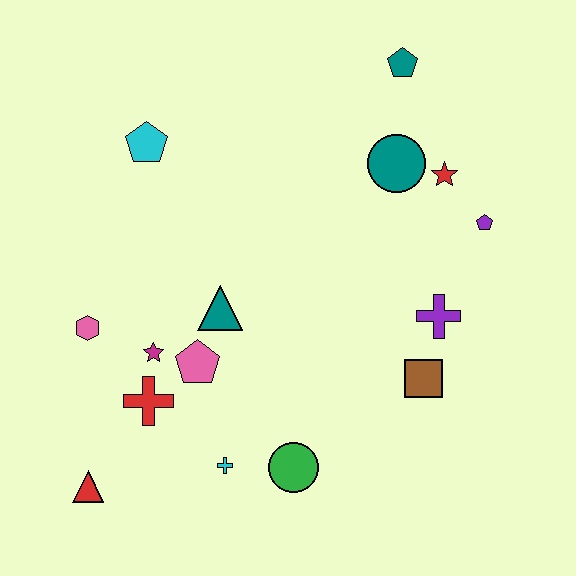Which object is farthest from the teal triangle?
The teal pentagon is farthest from the teal triangle.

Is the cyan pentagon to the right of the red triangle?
Yes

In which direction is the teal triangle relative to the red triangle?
The teal triangle is above the red triangle.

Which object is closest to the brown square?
The purple cross is closest to the brown square.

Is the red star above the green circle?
Yes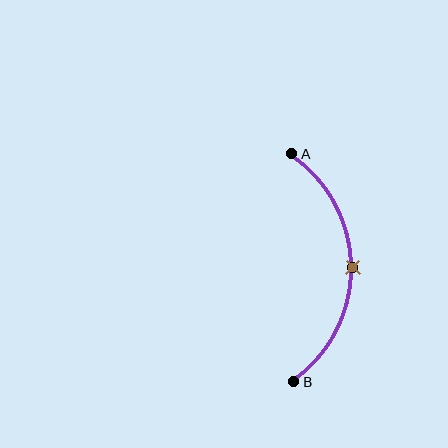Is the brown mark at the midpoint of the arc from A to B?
Yes. The brown mark lies on the arc at equal arc-length from both A and B — it is the arc midpoint.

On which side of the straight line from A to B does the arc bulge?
The arc bulges to the right of the straight line connecting A and B.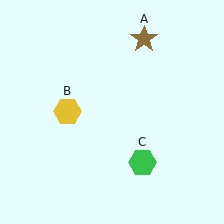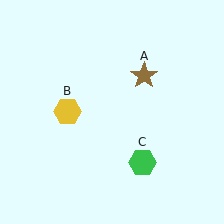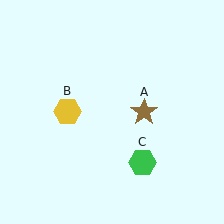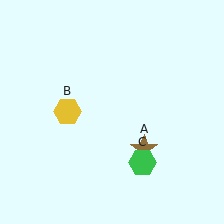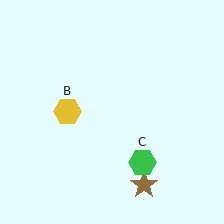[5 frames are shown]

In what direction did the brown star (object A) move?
The brown star (object A) moved down.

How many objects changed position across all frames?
1 object changed position: brown star (object A).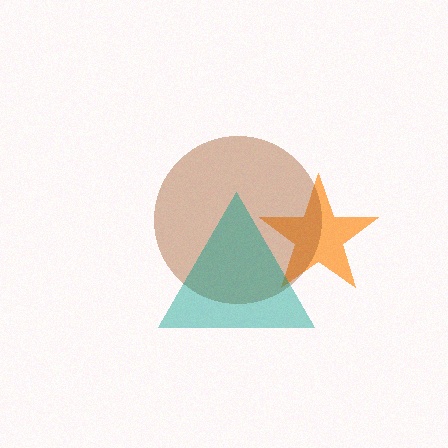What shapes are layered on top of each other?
The layered shapes are: an orange star, a brown circle, a teal triangle.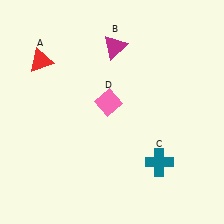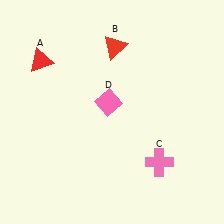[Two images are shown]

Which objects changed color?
B changed from magenta to red. C changed from teal to pink.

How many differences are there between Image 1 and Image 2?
There are 2 differences between the two images.